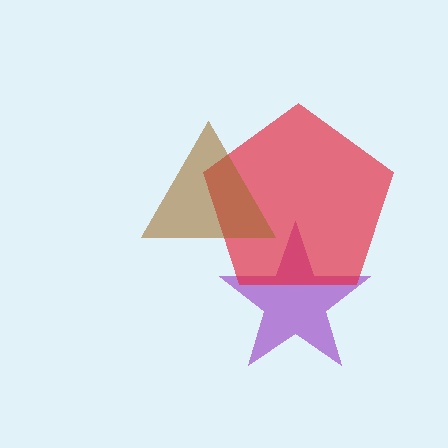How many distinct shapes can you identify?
There are 3 distinct shapes: a purple star, a red pentagon, a brown triangle.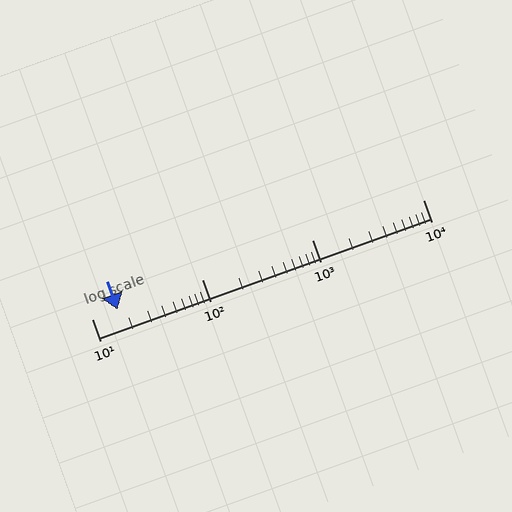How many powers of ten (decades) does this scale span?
The scale spans 3 decades, from 10 to 10000.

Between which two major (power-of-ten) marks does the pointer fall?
The pointer is between 10 and 100.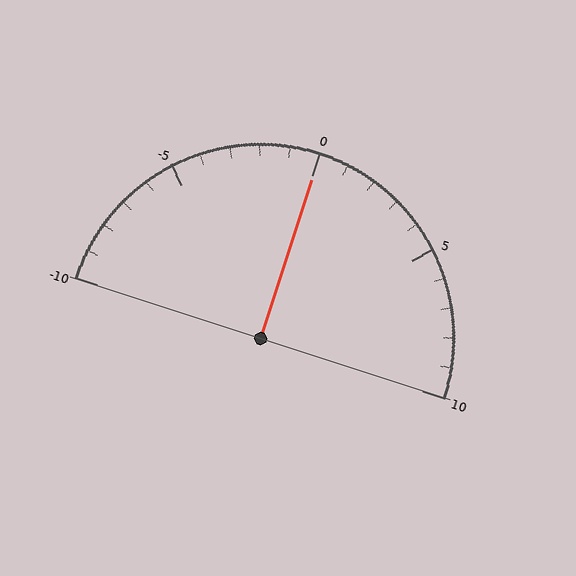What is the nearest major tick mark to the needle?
The nearest major tick mark is 0.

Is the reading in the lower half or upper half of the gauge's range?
The reading is in the upper half of the range (-10 to 10).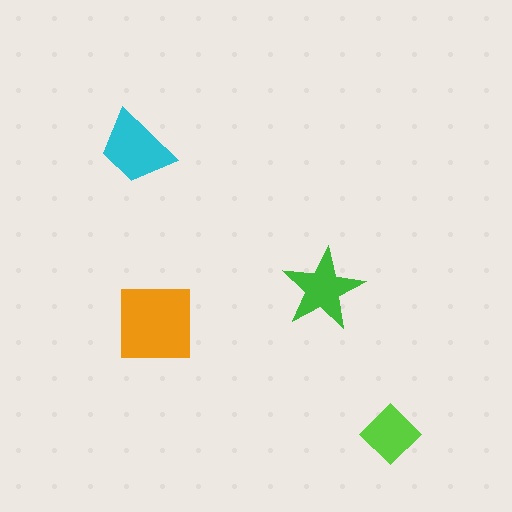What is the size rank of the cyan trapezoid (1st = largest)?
2nd.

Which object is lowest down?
The lime diamond is bottommost.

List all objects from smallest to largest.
The lime diamond, the green star, the cyan trapezoid, the orange square.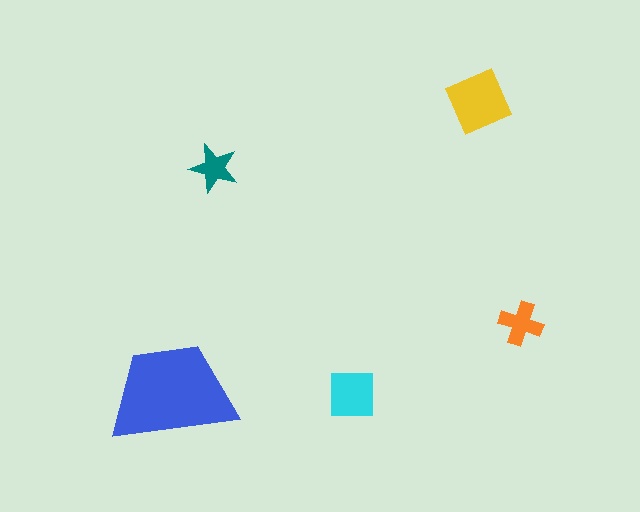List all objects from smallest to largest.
The teal star, the orange cross, the cyan square, the yellow diamond, the blue trapezoid.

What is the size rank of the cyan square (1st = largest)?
3rd.